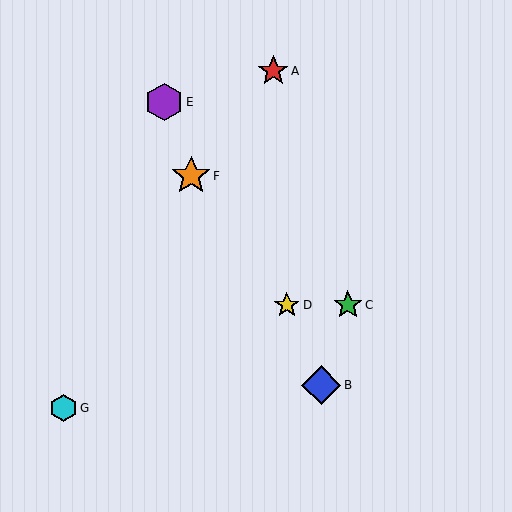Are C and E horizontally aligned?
No, C is at y≈305 and E is at y≈102.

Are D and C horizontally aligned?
Yes, both are at y≈305.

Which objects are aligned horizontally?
Objects C, D are aligned horizontally.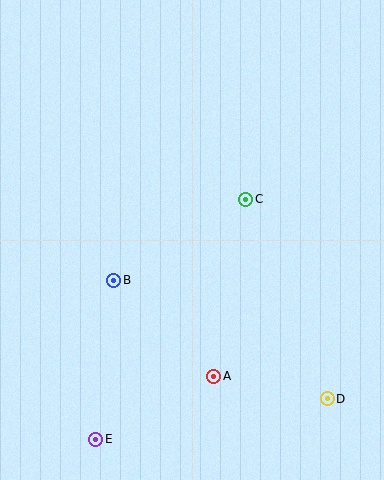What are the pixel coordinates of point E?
Point E is at (96, 440).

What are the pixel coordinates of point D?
Point D is at (328, 399).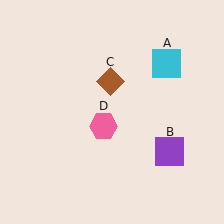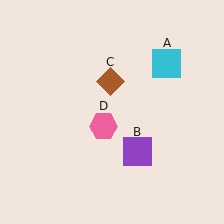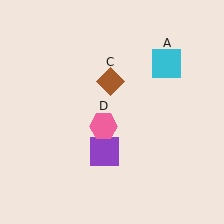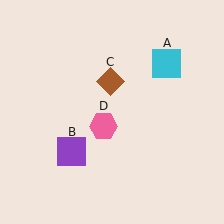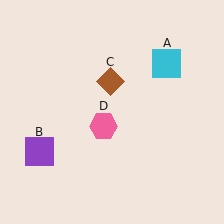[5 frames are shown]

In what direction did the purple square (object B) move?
The purple square (object B) moved left.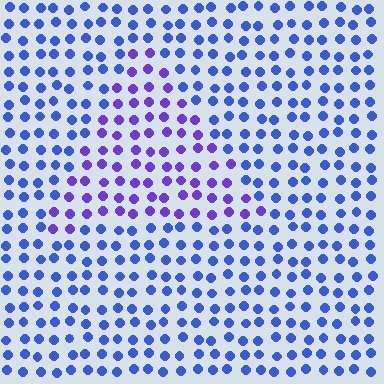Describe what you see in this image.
The image is filled with small blue elements in a uniform arrangement. A triangle-shaped region is visible where the elements are tinted to a slightly different hue, forming a subtle color boundary.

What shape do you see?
I see a triangle.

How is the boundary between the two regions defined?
The boundary is defined purely by a slight shift in hue (about 36 degrees). Spacing, size, and orientation are identical on both sides.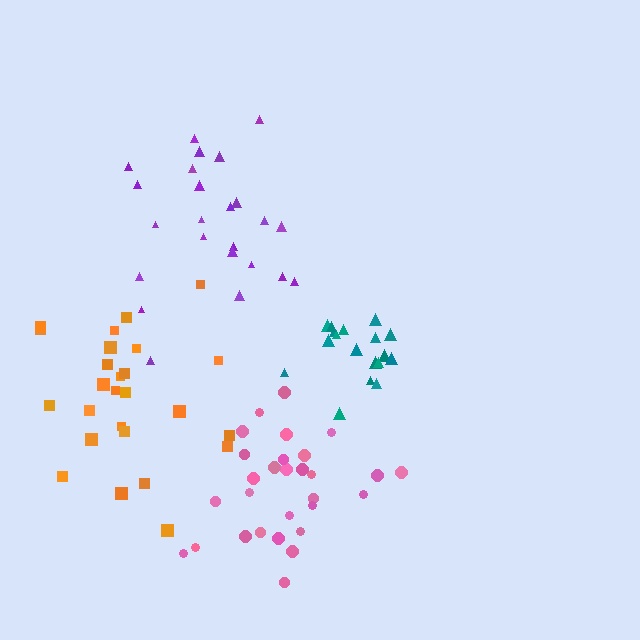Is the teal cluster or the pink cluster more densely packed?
Teal.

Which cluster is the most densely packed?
Teal.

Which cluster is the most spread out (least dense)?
Purple.